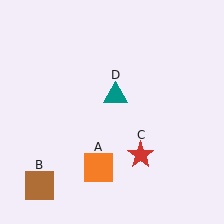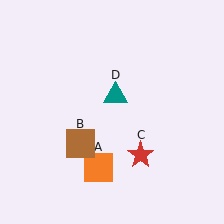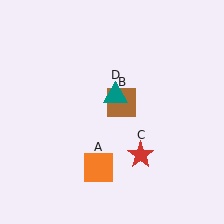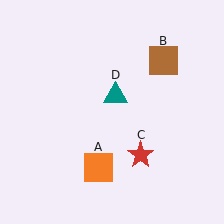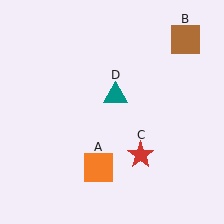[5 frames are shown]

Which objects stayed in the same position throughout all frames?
Orange square (object A) and red star (object C) and teal triangle (object D) remained stationary.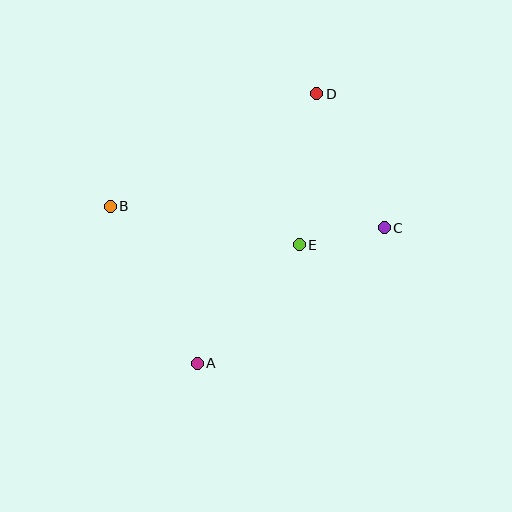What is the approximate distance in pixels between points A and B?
The distance between A and B is approximately 180 pixels.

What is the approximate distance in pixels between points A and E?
The distance between A and E is approximately 156 pixels.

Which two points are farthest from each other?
Points A and D are farthest from each other.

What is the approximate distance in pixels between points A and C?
The distance between A and C is approximately 231 pixels.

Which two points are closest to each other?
Points C and E are closest to each other.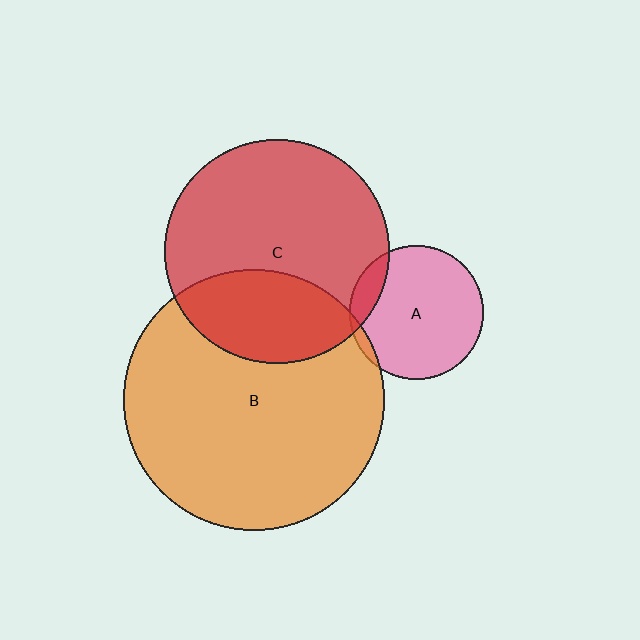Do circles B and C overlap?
Yes.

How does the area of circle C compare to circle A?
Approximately 2.8 times.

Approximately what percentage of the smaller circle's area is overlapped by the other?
Approximately 30%.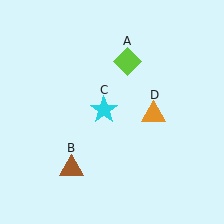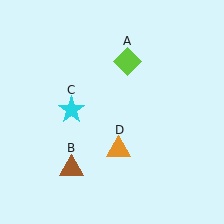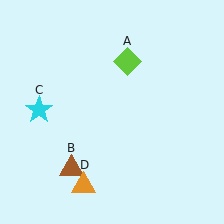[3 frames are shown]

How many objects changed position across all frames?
2 objects changed position: cyan star (object C), orange triangle (object D).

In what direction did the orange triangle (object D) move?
The orange triangle (object D) moved down and to the left.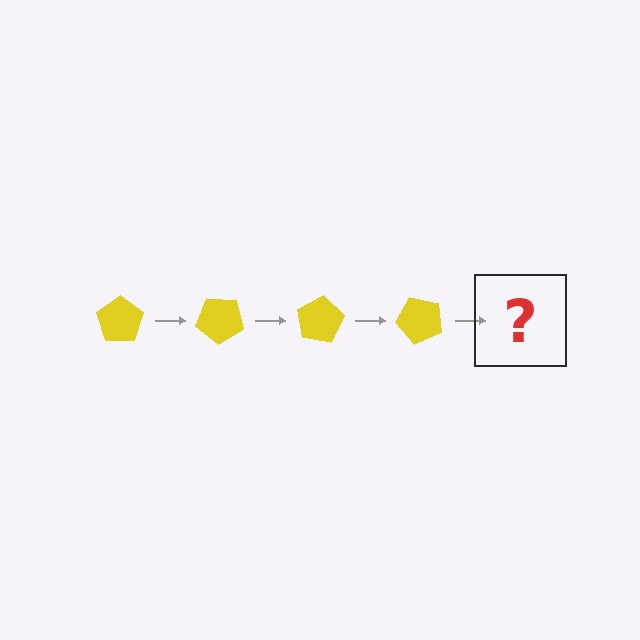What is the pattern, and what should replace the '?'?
The pattern is that the pentagon rotates 40 degrees each step. The '?' should be a yellow pentagon rotated 160 degrees.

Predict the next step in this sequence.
The next step is a yellow pentagon rotated 160 degrees.